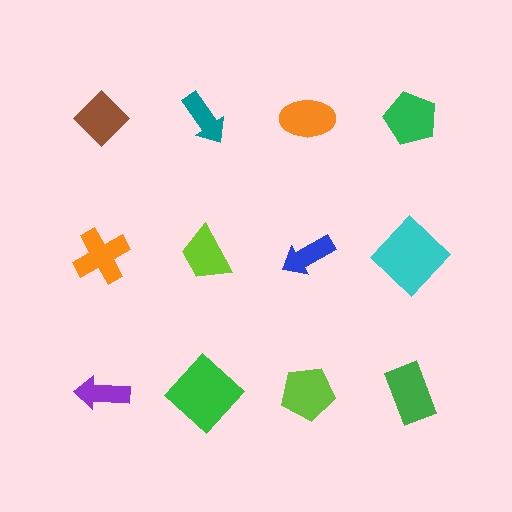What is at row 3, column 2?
A green diamond.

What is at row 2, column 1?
An orange cross.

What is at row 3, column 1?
A purple arrow.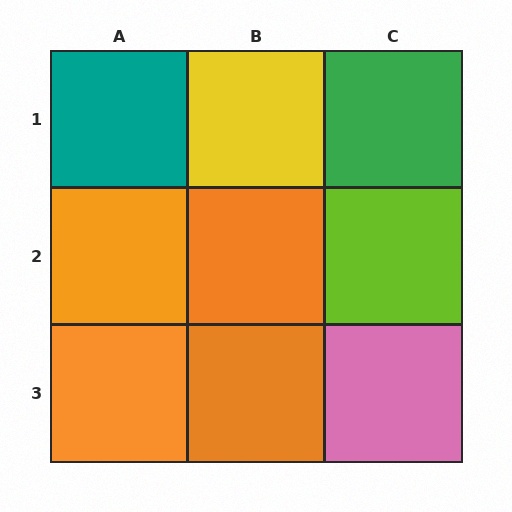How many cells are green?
1 cell is green.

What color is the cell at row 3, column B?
Orange.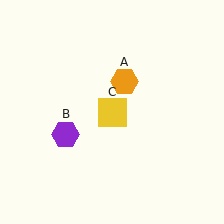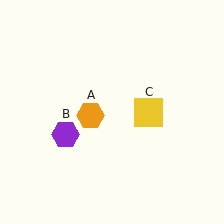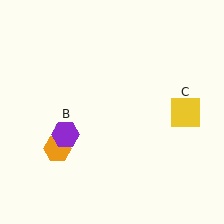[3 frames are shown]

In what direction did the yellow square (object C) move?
The yellow square (object C) moved right.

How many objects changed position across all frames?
2 objects changed position: orange hexagon (object A), yellow square (object C).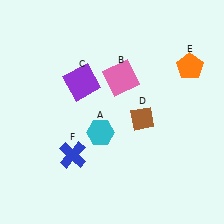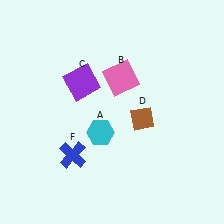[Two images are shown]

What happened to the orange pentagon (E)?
The orange pentagon (E) was removed in Image 2. It was in the top-right area of Image 1.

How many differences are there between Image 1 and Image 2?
There is 1 difference between the two images.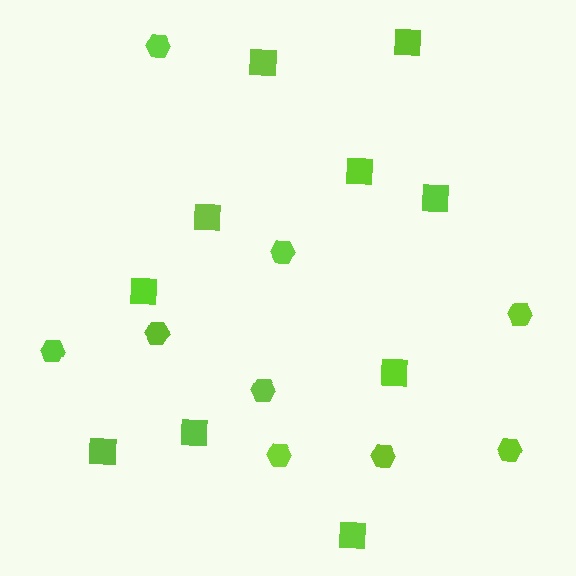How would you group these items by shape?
There are 2 groups: one group of squares (10) and one group of hexagons (9).